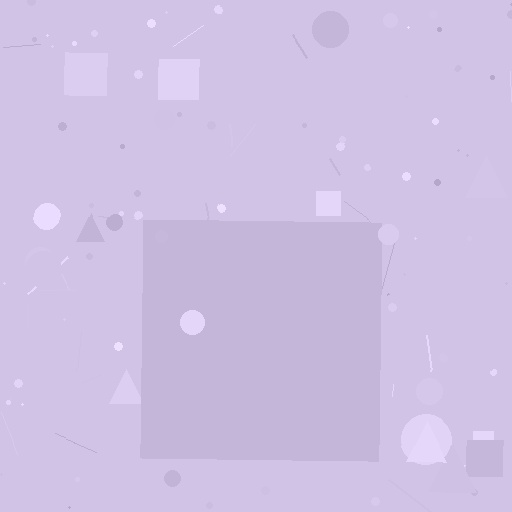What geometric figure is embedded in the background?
A square is embedded in the background.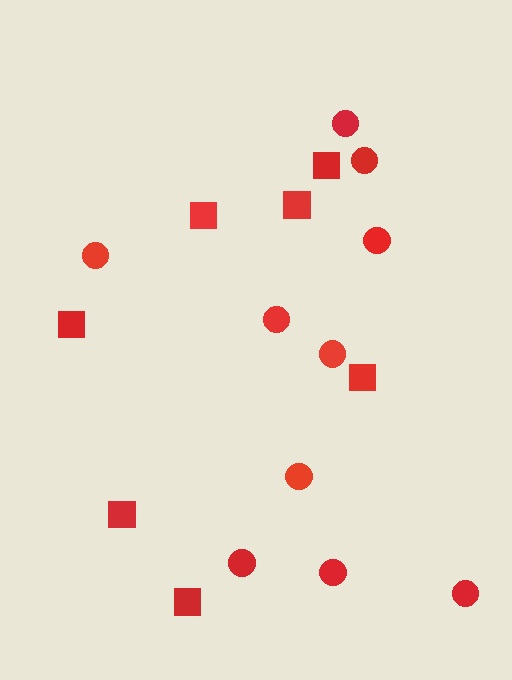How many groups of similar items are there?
There are 2 groups: one group of squares (7) and one group of circles (10).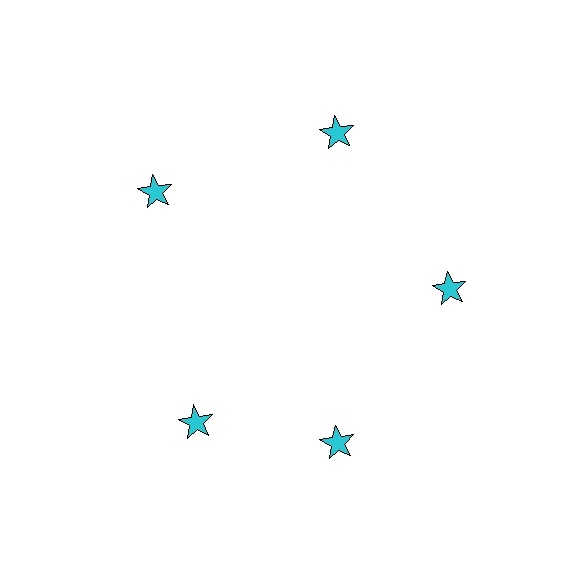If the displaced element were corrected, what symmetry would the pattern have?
It would have 5-fold rotational symmetry — the pattern would map onto itself every 72 degrees.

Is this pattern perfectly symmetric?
No. The 5 cyan stars are arranged in a ring, but one element near the 8 o'clock position is rotated out of alignment along the ring, breaking the 5-fold rotational symmetry.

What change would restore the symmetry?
The symmetry would be restored by rotating it back into even spacing with its neighbors so that all 5 stars sit at equal angles and equal distance from the center.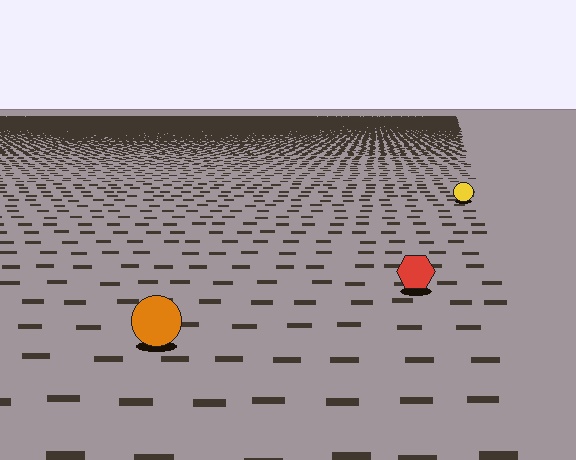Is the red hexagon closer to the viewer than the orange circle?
No. The orange circle is closer — you can tell from the texture gradient: the ground texture is coarser near it.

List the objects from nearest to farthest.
From nearest to farthest: the orange circle, the red hexagon, the yellow circle.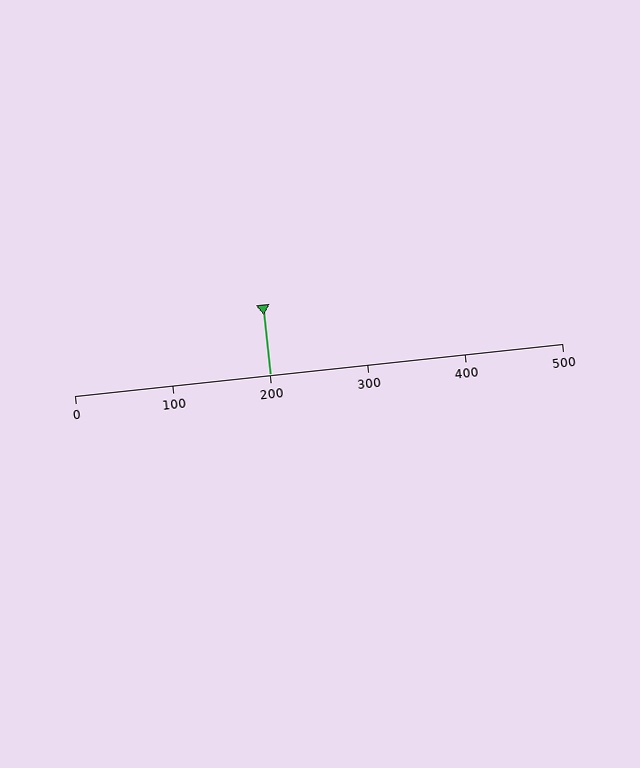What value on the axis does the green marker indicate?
The marker indicates approximately 200.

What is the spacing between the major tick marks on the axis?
The major ticks are spaced 100 apart.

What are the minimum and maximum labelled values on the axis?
The axis runs from 0 to 500.